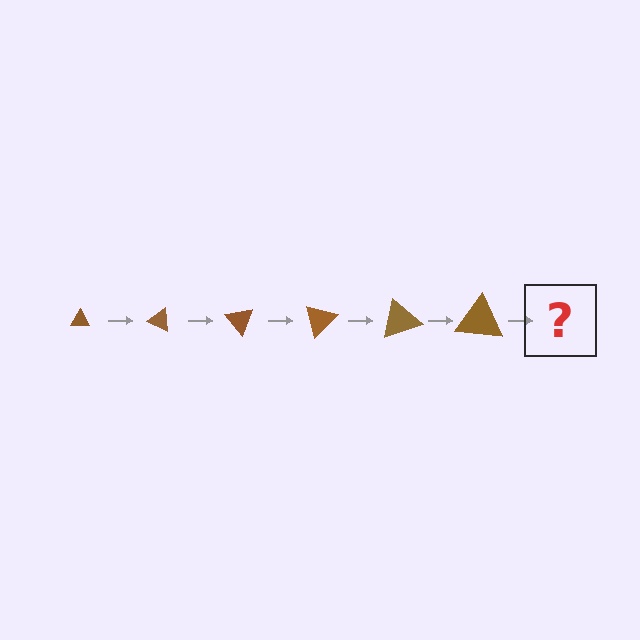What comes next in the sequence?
The next element should be a triangle, larger than the previous one and rotated 150 degrees from the start.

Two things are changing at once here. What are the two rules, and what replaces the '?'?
The two rules are that the triangle grows larger each step and it rotates 25 degrees each step. The '?' should be a triangle, larger than the previous one and rotated 150 degrees from the start.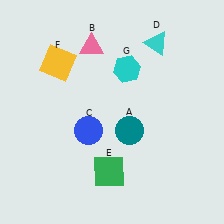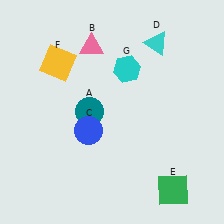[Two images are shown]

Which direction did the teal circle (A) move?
The teal circle (A) moved left.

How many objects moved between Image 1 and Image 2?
2 objects moved between the two images.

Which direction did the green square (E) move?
The green square (E) moved right.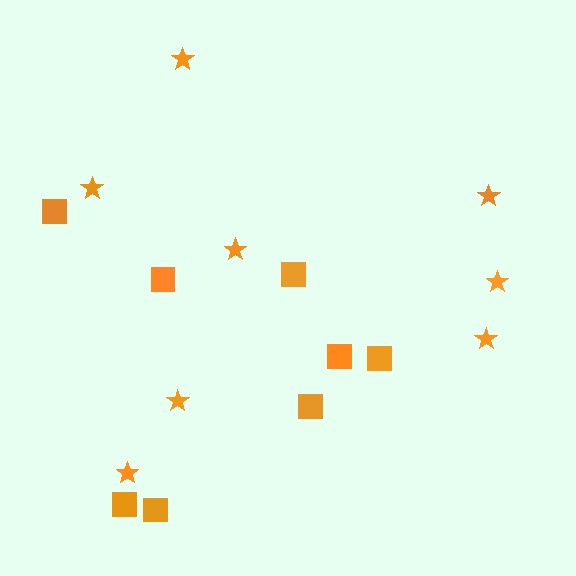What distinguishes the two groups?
There are 2 groups: one group of squares (8) and one group of stars (8).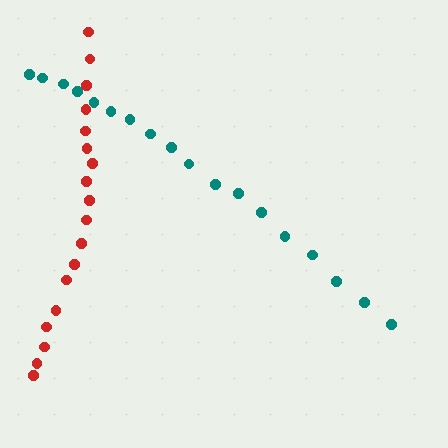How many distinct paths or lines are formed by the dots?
There are 2 distinct paths.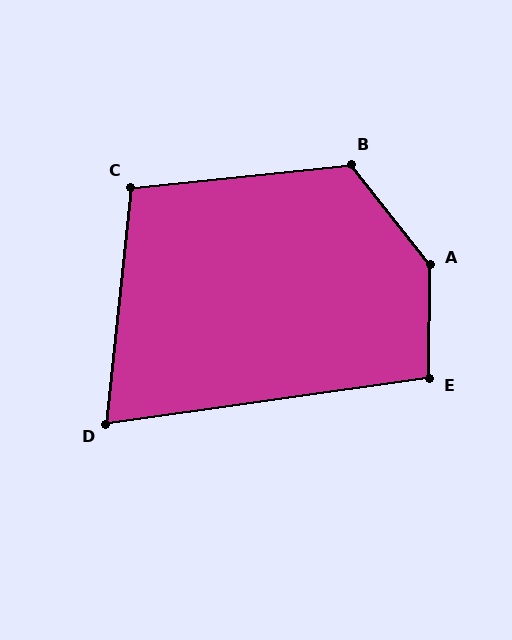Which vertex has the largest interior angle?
A, at approximately 141 degrees.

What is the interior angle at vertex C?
Approximately 102 degrees (obtuse).